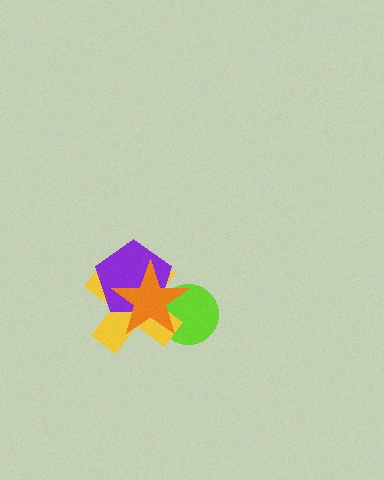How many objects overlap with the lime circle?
2 objects overlap with the lime circle.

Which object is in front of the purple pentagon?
The orange star is in front of the purple pentagon.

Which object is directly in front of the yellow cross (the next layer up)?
The purple pentagon is directly in front of the yellow cross.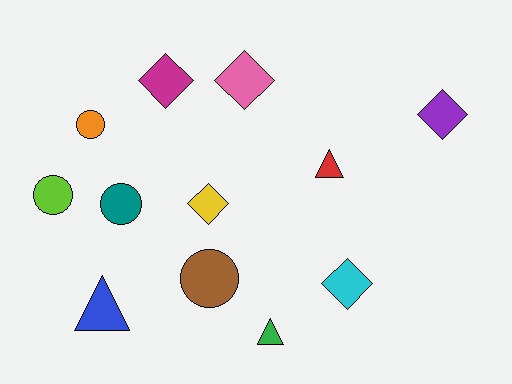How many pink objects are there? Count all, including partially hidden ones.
There is 1 pink object.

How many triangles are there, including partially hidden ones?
There are 3 triangles.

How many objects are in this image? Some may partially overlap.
There are 12 objects.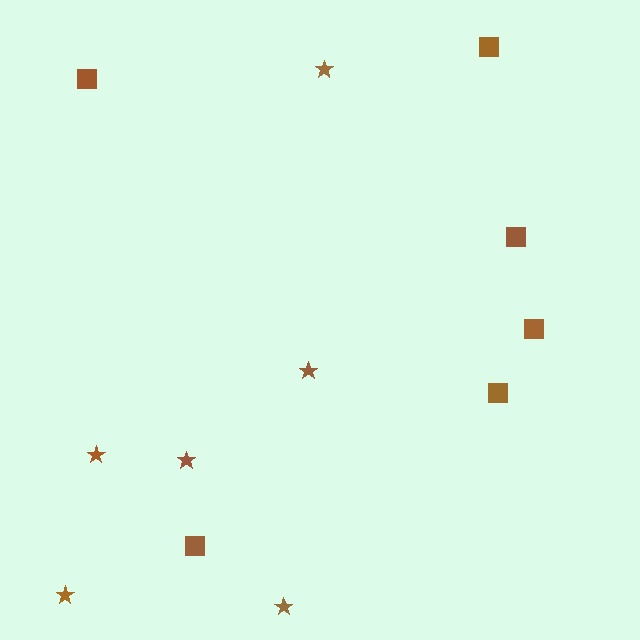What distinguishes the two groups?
There are 2 groups: one group of stars (6) and one group of squares (6).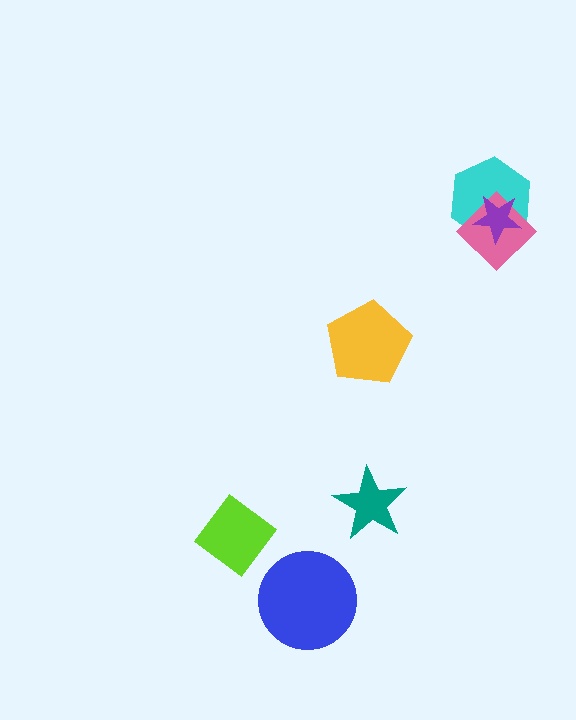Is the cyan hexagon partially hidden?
Yes, it is partially covered by another shape.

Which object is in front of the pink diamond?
The purple star is in front of the pink diamond.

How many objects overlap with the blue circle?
0 objects overlap with the blue circle.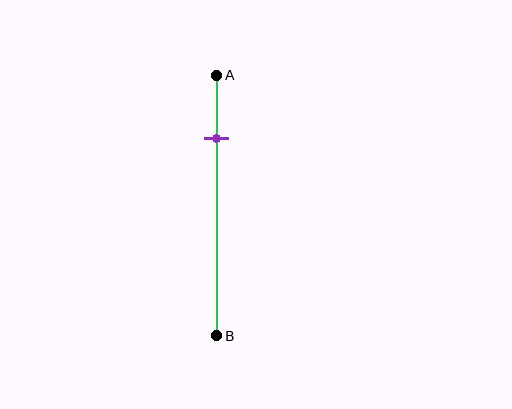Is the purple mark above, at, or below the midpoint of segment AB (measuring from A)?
The purple mark is above the midpoint of segment AB.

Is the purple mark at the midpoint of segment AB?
No, the mark is at about 25% from A, not at the 50% midpoint.